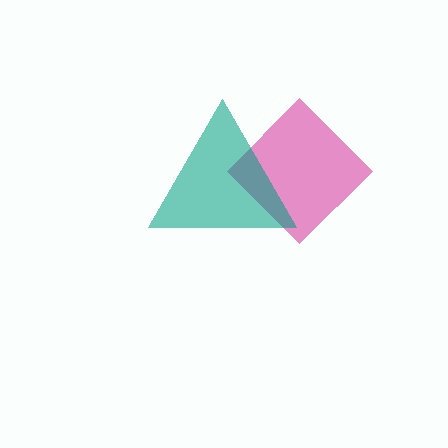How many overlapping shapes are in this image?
There are 2 overlapping shapes in the image.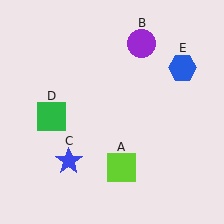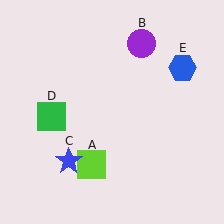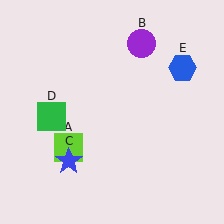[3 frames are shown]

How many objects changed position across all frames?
1 object changed position: lime square (object A).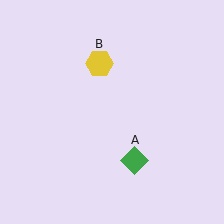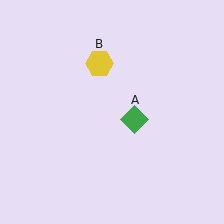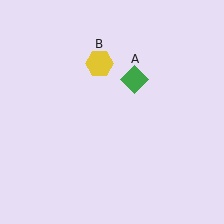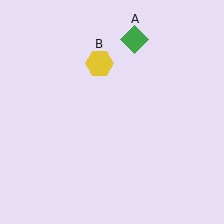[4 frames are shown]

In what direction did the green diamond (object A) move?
The green diamond (object A) moved up.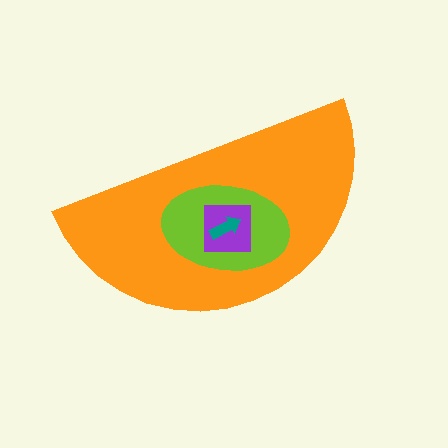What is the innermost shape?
The teal arrow.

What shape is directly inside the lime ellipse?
The purple square.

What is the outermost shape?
The orange semicircle.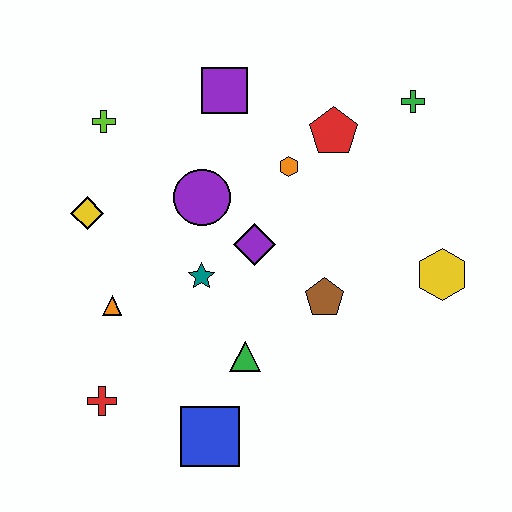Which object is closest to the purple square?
The orange hexagon is closest to the purple square.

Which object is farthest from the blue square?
The green cross is farthest from the blue square.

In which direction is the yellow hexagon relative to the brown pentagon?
The yellow hexagon is to the right of the brown pentagon.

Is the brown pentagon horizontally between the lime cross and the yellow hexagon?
Yes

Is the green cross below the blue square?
No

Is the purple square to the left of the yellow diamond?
No